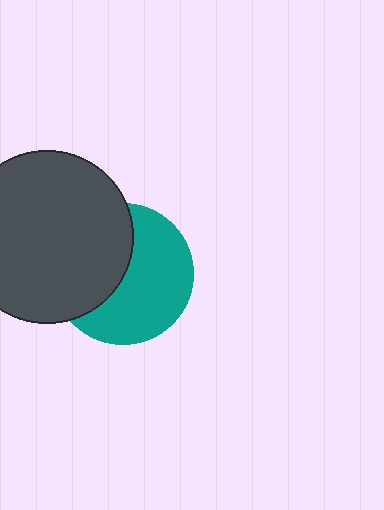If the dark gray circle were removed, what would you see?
You would see the complete teal circle.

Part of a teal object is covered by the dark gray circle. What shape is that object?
It is a circle.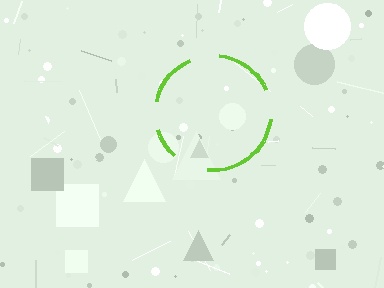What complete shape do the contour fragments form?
The contour fragments form a circle.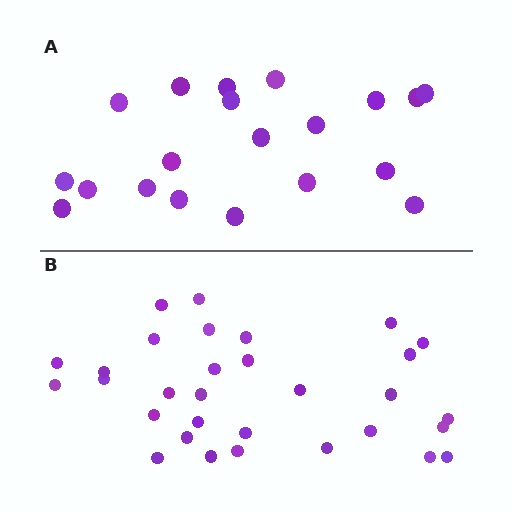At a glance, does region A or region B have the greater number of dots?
Region B (the bottom region) has more dots.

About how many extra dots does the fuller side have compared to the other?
Region B has roughly 12 or so more dots than region A.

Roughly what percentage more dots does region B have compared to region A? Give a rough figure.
About 55% more.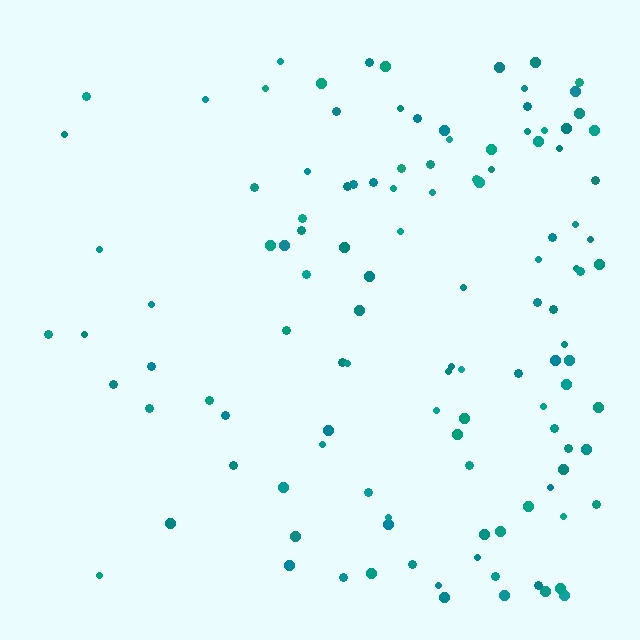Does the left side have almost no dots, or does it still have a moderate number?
Still a moderate number, just noticeably fewer than the right.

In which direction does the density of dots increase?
From left to right, with the right side densest.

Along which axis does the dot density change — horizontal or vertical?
Horizontal.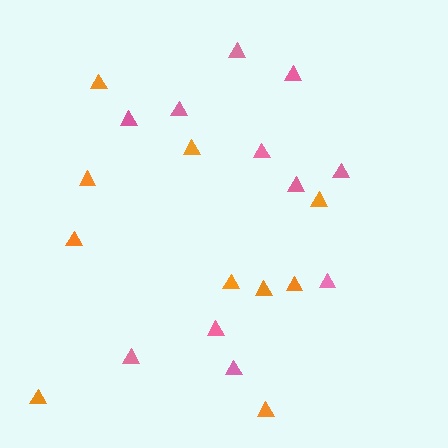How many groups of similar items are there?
There are 2 groups: one group of orange triangles (10) and one group of pink triangles (11).